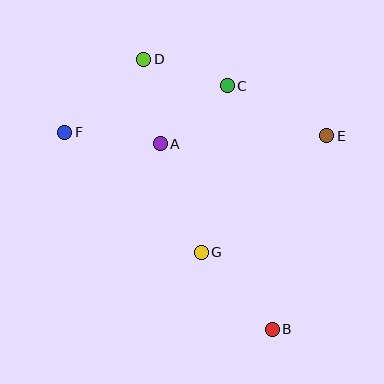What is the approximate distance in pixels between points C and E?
The distance between C and E is approximately 111 pixels.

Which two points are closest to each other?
Points A and D are closest to each other.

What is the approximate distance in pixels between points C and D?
The distance between C and D is approximately 87 pixels.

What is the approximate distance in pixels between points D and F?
The distance between D and F is approximately 107 pixels.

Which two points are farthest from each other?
Points B and D are farthest from each other.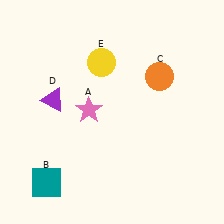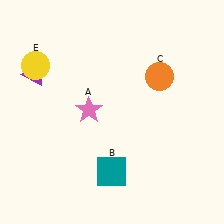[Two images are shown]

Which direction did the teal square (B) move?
The teal square (B) moved right.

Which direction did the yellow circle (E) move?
The yellow circle (E) moved left.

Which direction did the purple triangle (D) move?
The purple triangle (D) moved up.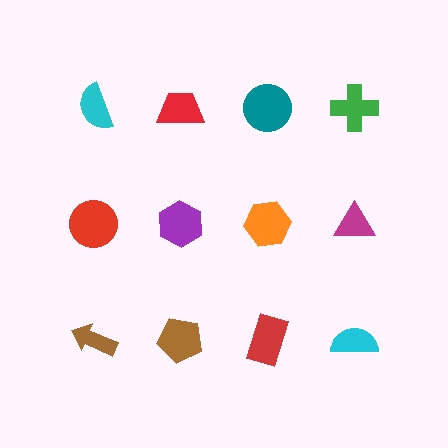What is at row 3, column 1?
A brown arrow.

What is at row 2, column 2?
A purple hexagon.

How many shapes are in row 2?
4 shapes.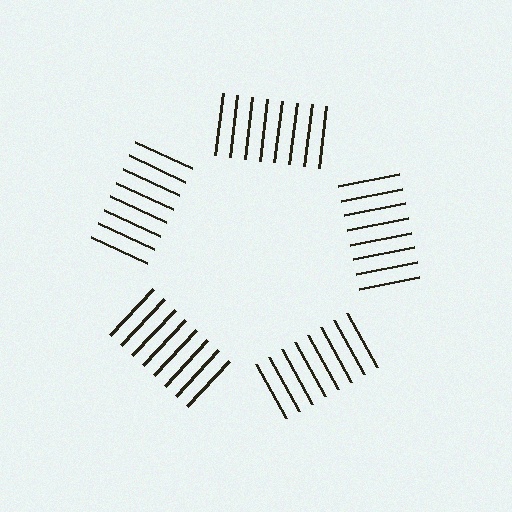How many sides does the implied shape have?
5 sides — the line-ends trace a pentagon.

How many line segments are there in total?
40 — 8 along each of the 5 edges.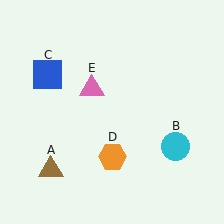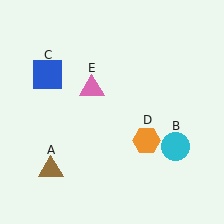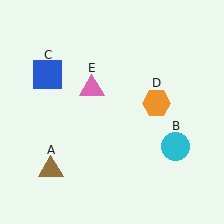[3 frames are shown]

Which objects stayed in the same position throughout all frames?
Brown triangle (object A) and cyan circle (object B) and blue square (object C) and pink triangle (object E) remained stationary.